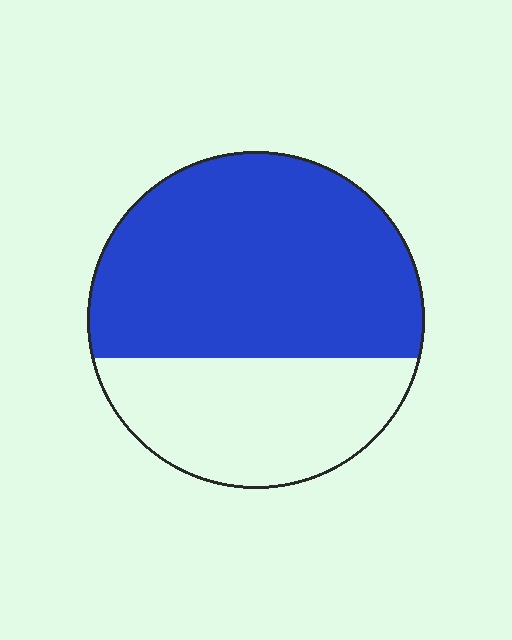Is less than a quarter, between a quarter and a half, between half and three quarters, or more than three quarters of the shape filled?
Between half and three quarters.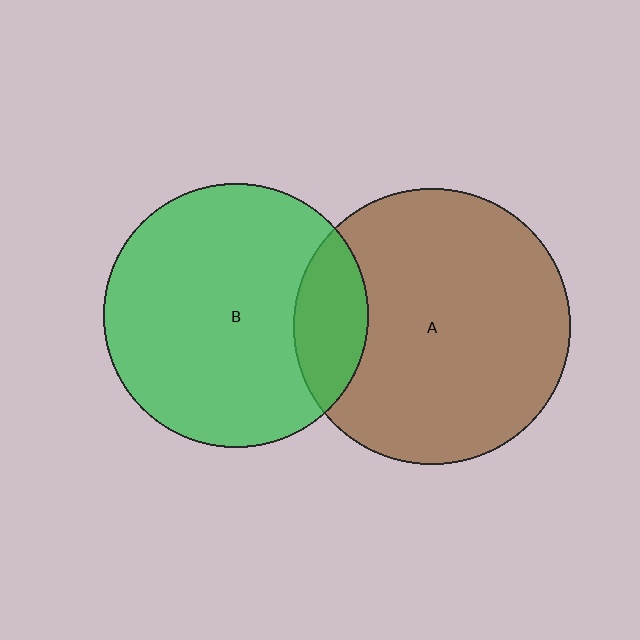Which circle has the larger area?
Circle A (brown).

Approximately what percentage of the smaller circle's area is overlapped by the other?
Approximately 15%.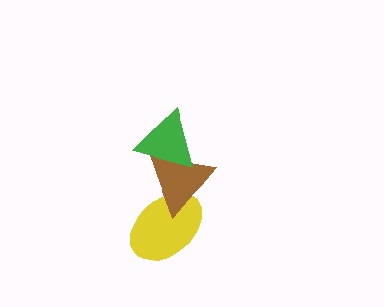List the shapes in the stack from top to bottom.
From top to bottom: the green triangle, the brown triangle, the yellow ellipse.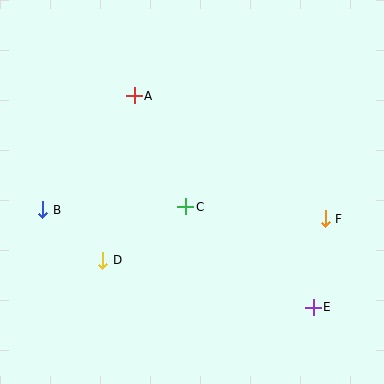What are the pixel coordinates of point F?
Point F is at (325, 219).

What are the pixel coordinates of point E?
Point E is at (313, 307).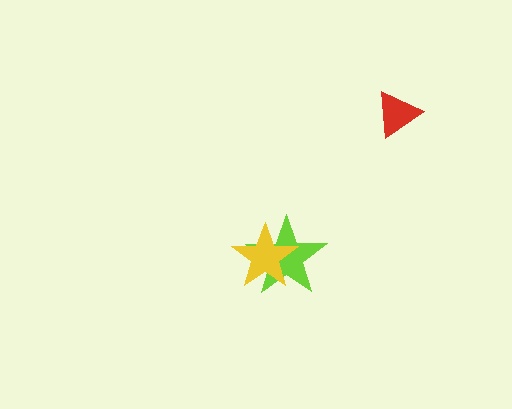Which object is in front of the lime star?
The yellow star is in front of the lime star.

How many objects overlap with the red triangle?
0 objects overlap with the red triangle.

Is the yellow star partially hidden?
No, no other shape covers it.